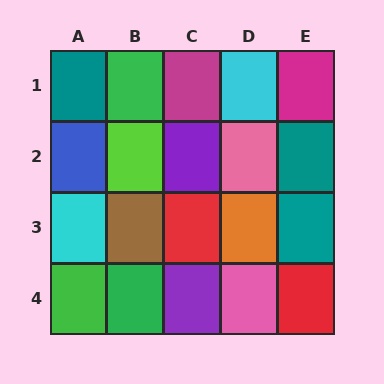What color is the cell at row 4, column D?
Pink.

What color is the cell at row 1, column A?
Teal.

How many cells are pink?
2 cells are pink.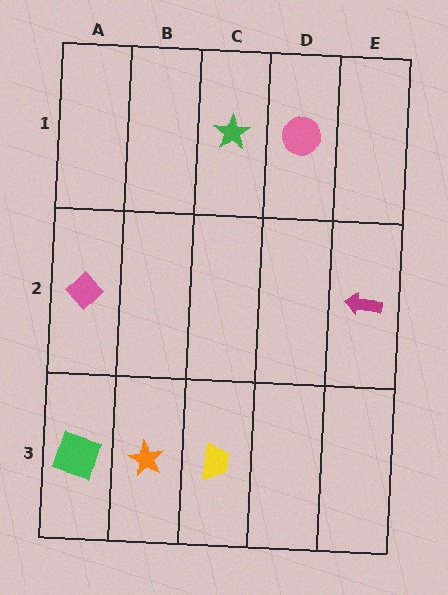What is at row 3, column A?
A green square.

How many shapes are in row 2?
2 shapes.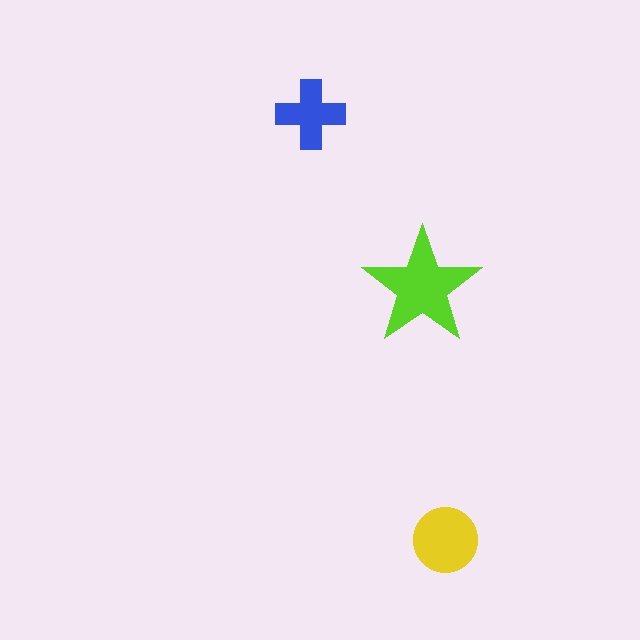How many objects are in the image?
There are 3 objects in the image.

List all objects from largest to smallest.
The lime star, the yellow circle, the blue cross.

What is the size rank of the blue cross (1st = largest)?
3rd.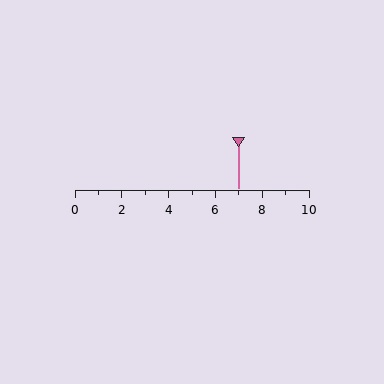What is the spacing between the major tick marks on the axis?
The major ticks are spaced 2 apart.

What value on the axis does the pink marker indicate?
The marker indicates approximately 7.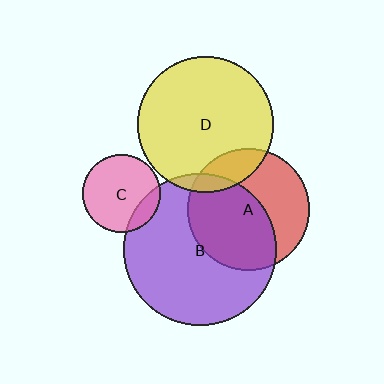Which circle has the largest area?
Circle B (purple).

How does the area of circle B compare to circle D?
Approximately 1.3 times.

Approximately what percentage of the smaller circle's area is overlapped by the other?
Approximately 15%.